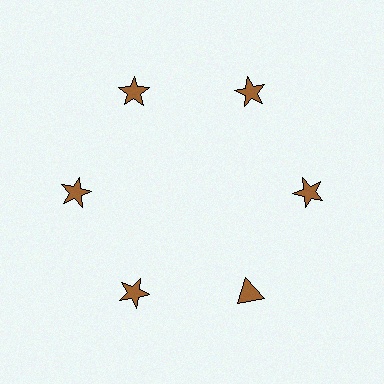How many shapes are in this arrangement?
There are 6 shapes arranged in a ring pattern.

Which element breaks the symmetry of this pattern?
The brown triangle at roughly the 5 o'clock position breaks the symmetry. All other shapes are brown stars.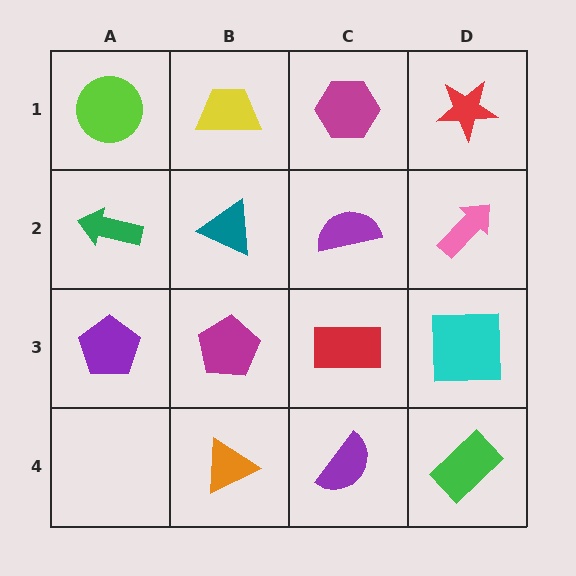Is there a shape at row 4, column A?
No, that cell is empty.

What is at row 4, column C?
A purple semicircle.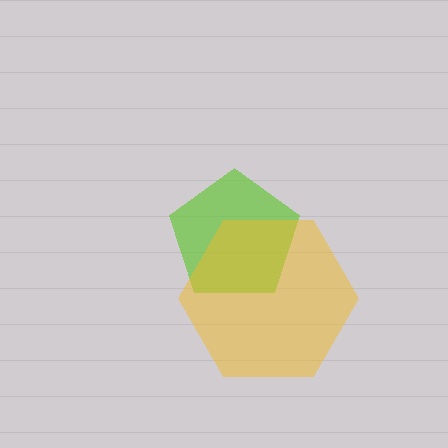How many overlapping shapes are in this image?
There are 2 overlapping shapes in the image.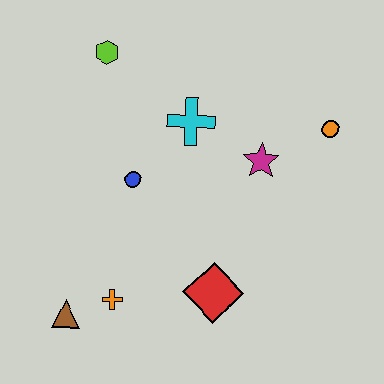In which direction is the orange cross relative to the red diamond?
The orange cross is to the left of the red diamond.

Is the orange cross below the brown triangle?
No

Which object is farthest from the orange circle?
The brown triangle is farthest from the orange circle.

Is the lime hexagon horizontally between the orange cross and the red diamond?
No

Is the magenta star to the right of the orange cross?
Yes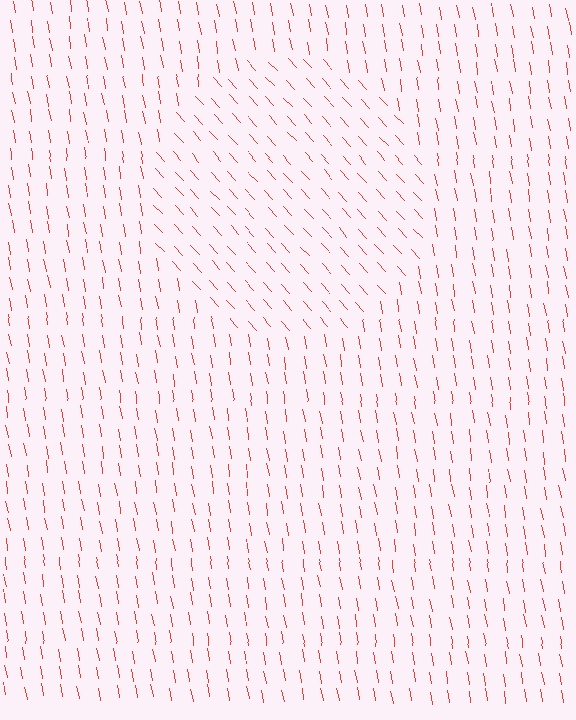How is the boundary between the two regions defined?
The boundary is defined purely by a change in line orientation (approximately 33 degrees difference). All lines are the same color and thickness.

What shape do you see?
I see a circle.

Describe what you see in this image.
The image is filled with small red line segments. A circle region in the image has lines oriented differently from the surrounding lines, creating a visible texture boundary.